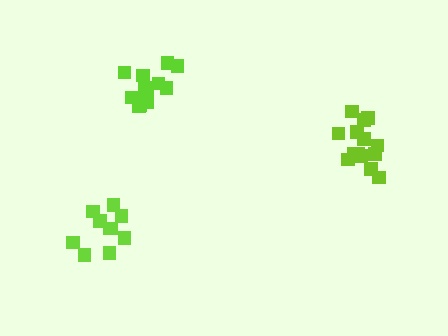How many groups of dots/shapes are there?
There are 3 groups.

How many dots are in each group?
Group 1: 10 dots, Group 2: 13 dots, Group 3: 15 dots (38 total).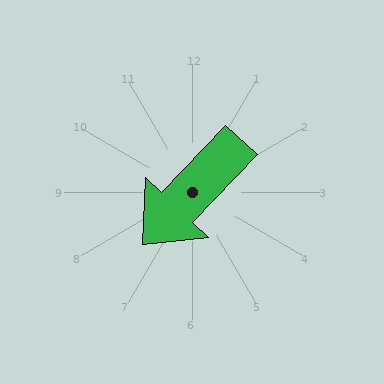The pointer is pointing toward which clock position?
Roughly 7 o'clock.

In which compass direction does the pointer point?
Southwest.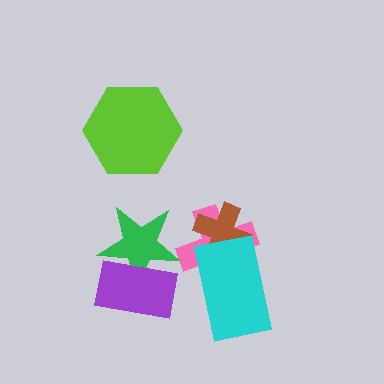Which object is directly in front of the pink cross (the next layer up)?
The brown cross is directly in front of the pink cross.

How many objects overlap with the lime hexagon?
0 objects overlap with the lime hexagon.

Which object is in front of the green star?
The purple rectangle is in front of the green star.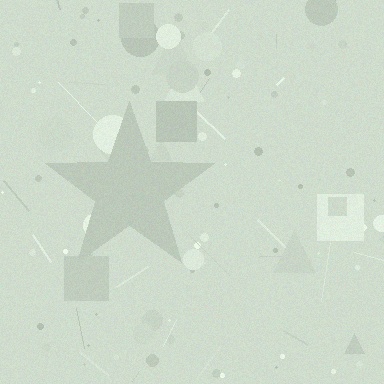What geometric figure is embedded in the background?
A star is embedded in the background.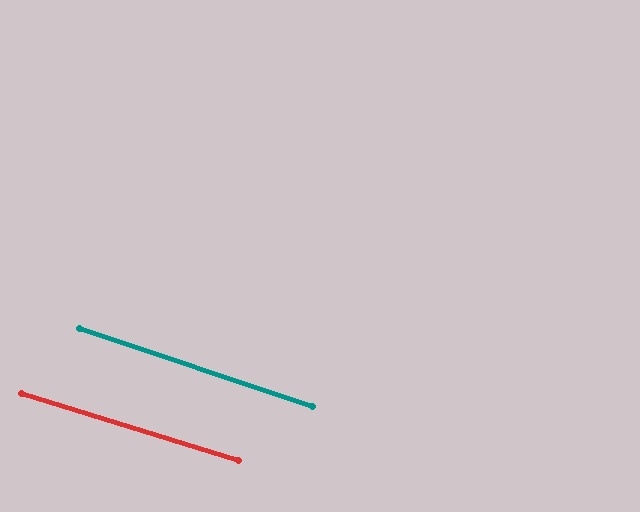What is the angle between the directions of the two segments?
Approximately 1 degree.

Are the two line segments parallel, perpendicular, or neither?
Parallel — their directions differ by only 1.5°.